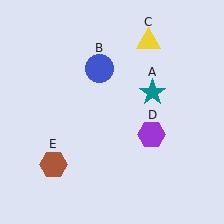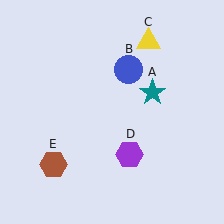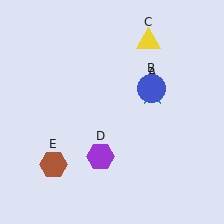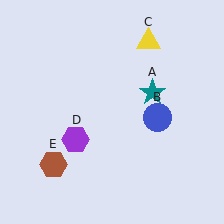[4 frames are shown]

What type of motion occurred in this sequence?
The blue circle (object B), purple hexagon (object D) rotated clockwise around the center of the scene.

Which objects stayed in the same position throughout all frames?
Teal star (object A) and yellow triangle (object C) and brown hexagon (object E) remained stationary.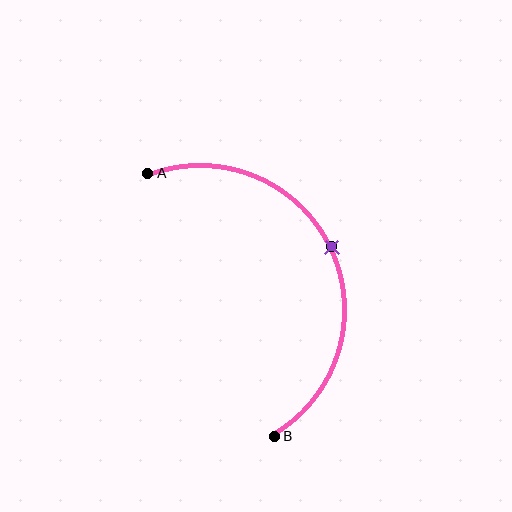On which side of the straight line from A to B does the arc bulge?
The arc bulges to the right of the straight line connecting A and B.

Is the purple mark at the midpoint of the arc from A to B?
Yes. The purple mark lies on the arc at equal arc-length from both A and B — it is the arc midpoint.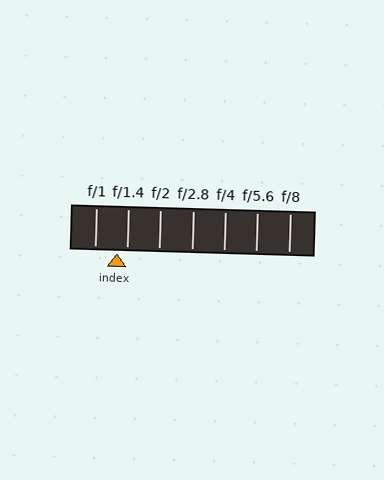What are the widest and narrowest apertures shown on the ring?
The widest aperture shown is f/1 and the narrowest is f/8.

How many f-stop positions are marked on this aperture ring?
There are 7 f-stop positions marked.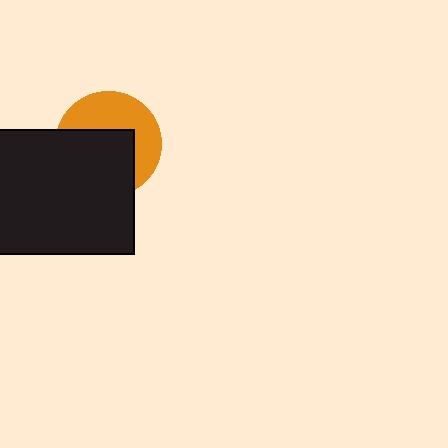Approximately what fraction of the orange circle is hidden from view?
Roughly 53% of the orange circle is hidden behind the black rectangle.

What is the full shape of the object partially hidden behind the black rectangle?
The partially hidden object is an orange circle.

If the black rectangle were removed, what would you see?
You would see the complete orange circle.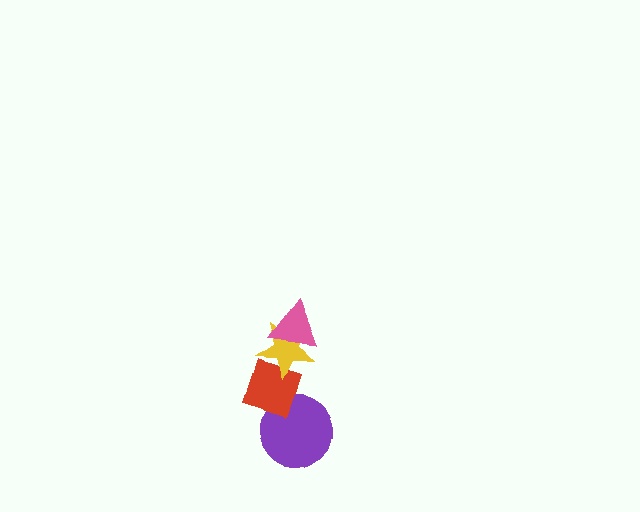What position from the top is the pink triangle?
The pink triangle is 1st from the top.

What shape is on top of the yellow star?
The pink triangle is on top of the yellow star.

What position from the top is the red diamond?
The red diamond is 3rd from the top.